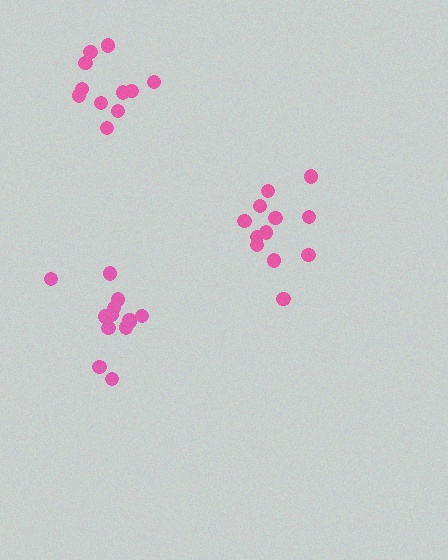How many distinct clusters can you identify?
There are 3 distinct clusters.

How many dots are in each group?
Group 1: 12 dots, Group 2: 11 dots, Group 3: 13 dots (36 total).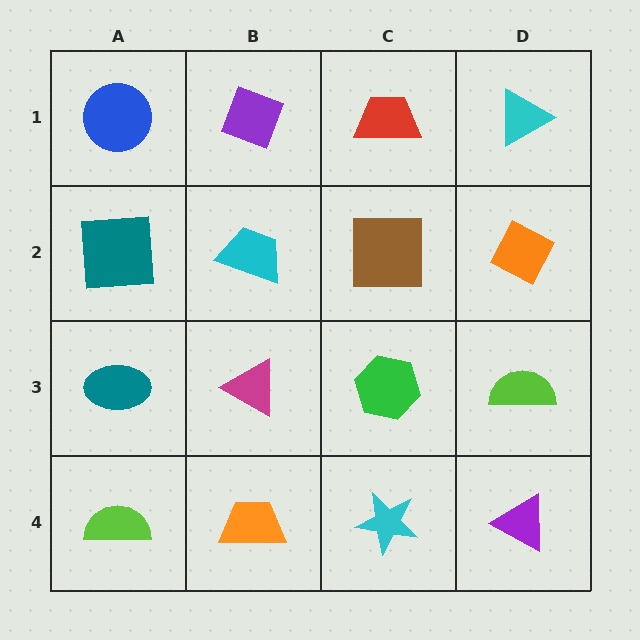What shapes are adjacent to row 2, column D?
A cyan triangle (row 1, column D), a lime semicircle (row 3, column D), a brown square (row 2, column C).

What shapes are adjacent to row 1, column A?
A teal square (row 2, column A), a purple diamond (row 1, column B).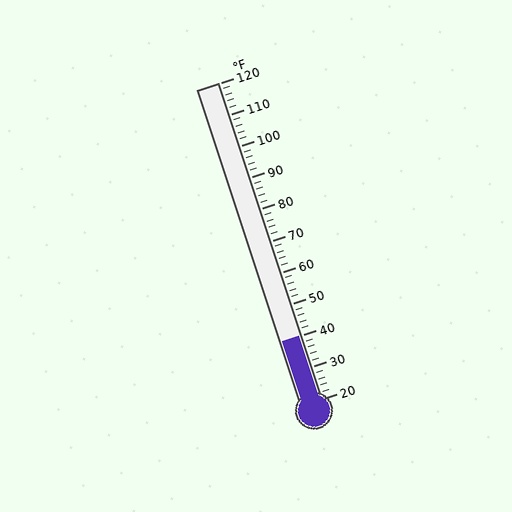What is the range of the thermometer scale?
The thermometer scale ranges from 20°F to 120°F.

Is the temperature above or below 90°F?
The temperature is below 90°F.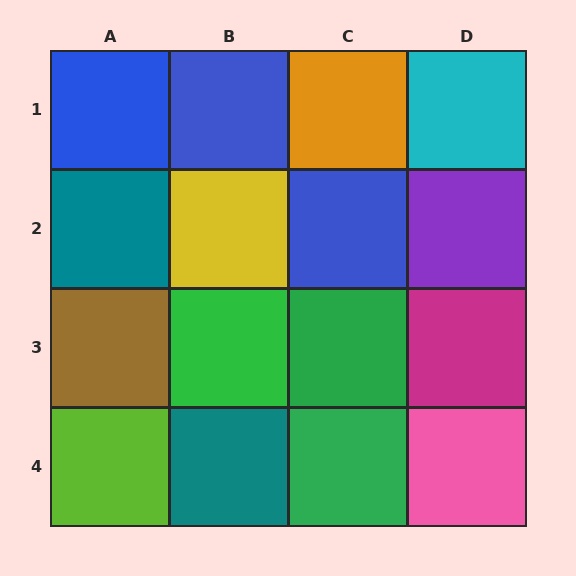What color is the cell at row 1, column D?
Cyan.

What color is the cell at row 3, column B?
Green.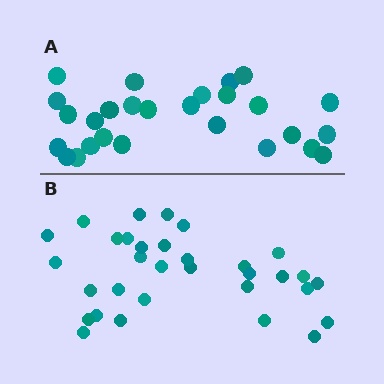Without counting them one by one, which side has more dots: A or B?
Region B (the bottom region) has more dots.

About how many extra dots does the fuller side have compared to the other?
Region B has about 5 more dots than region A.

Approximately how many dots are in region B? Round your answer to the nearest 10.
About 30 dots. (The exact count is 32, which rounds to 30.)